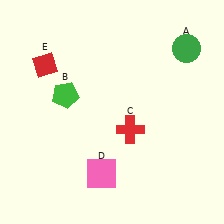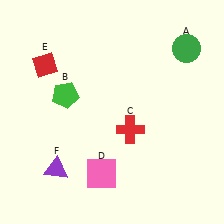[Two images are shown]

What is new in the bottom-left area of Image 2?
A purple triangle (F) was added in the bottom-left area of Image 2.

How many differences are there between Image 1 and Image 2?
There is 1 difference between the two images.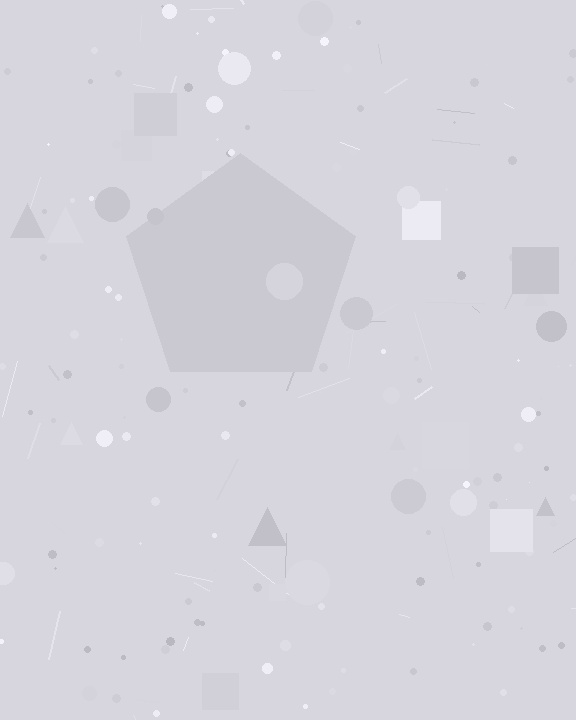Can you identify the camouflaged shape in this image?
The camouflaged shape is a pentagon.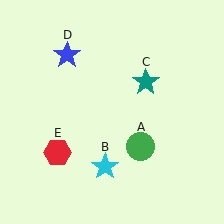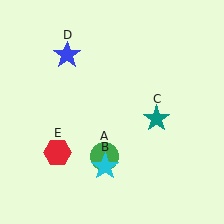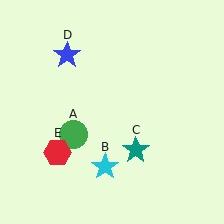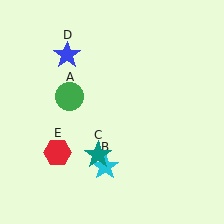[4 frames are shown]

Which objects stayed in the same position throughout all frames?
Cyan star (object B) and blue star (object D) and red hexagon (object E) remained stationary.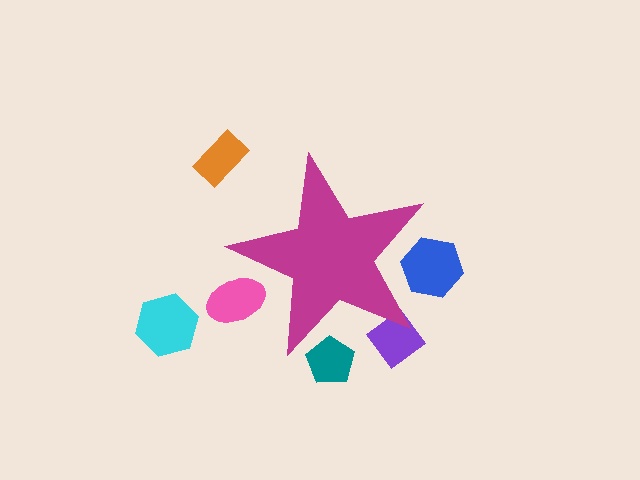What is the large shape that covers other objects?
A magenta star.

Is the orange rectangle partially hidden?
No, the orange rectangle is fully visible.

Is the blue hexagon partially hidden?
Yes, the blue hexagon is partially hidden behind the magenta star.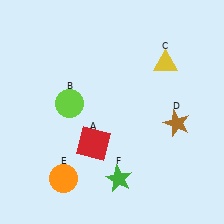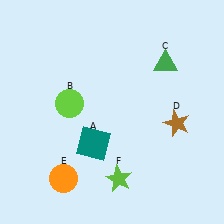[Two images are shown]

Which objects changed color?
A changed from red to teal. C changed from yellow to green. F changed from green to lime.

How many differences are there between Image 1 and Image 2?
There are 3 differences between the two images.